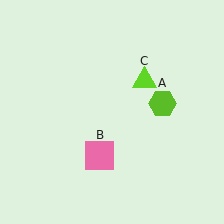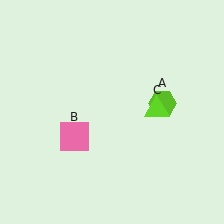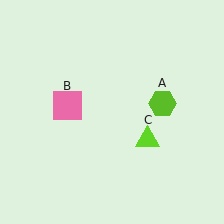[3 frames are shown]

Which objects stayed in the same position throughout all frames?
Lime hexagon (object A) remained stationary.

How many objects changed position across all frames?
2 objects changed position: pink square (object B), lime triangle (object C).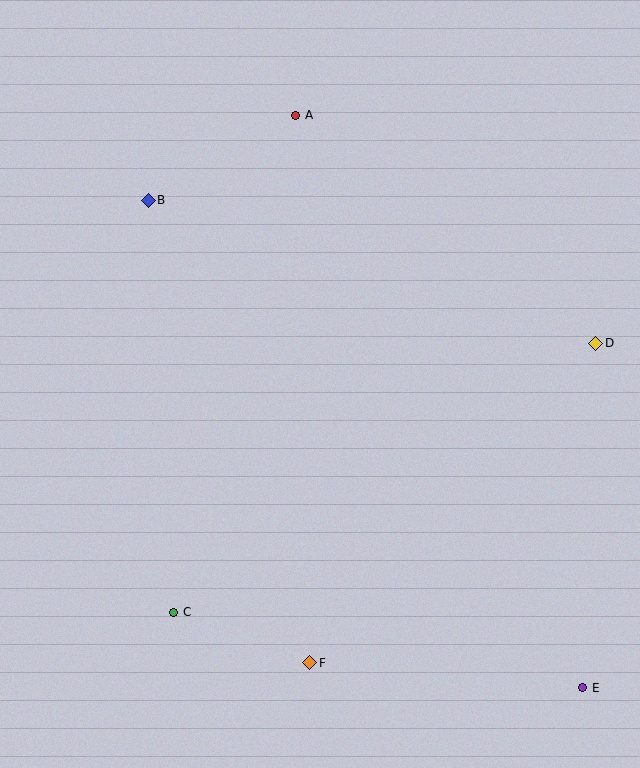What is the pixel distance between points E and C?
The distance between E and C is 416 pixels.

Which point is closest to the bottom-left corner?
Point C is closest to the bottom-left corner.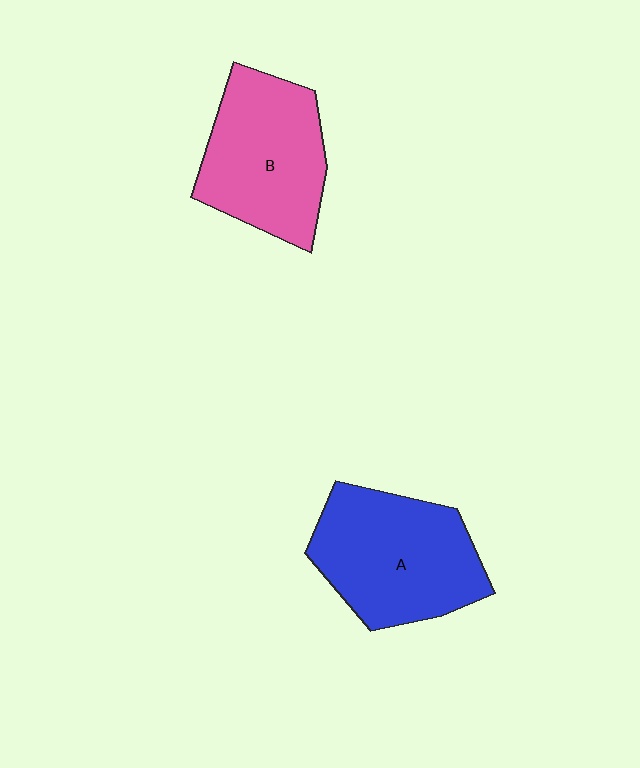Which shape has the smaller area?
Shape B (pink).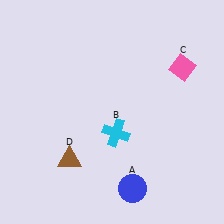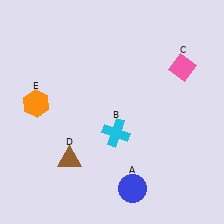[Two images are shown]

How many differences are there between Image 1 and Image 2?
There is 1 difference between the two images.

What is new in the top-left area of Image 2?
An orange hexagon (E) was added in the top-left area of Image 2.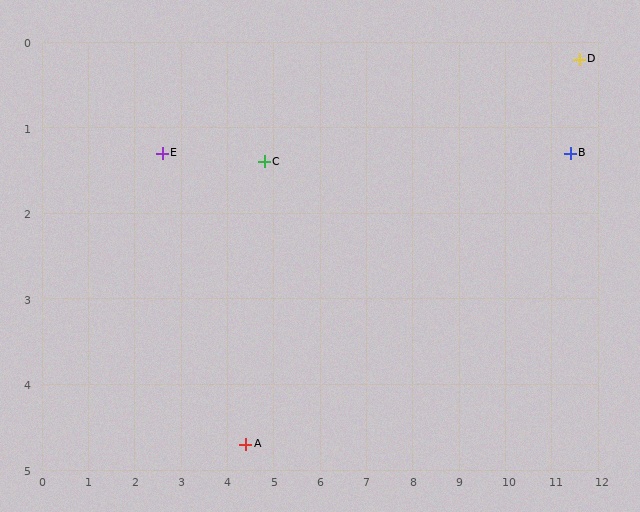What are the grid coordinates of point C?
Point C is at approximately (4.8, 1.4).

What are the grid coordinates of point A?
Point A is at approximately (4.4, 4.7).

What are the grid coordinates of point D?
Point D is at approximately (11.6, 0.2).